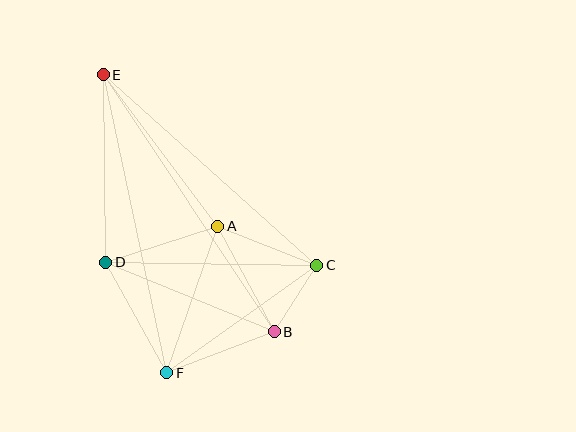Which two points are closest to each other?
Points B and C are closest to each other.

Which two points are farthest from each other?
Points B and E are farthest from each other.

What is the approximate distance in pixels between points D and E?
The distance between D and E is approximately 187 pixels.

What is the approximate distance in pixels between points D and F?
The distance between D and F is approximately 126 pixels.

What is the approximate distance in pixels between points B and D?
The distance between B and D is approximately 182 pixels.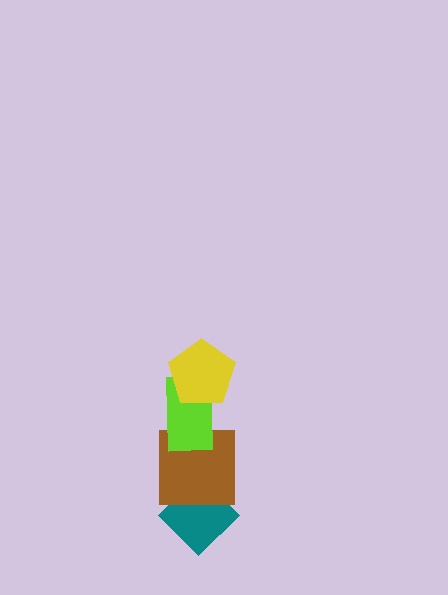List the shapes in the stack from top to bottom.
From top to bottom: the yellow pentagon, the lime rectangle, the brown square, the teal diamond.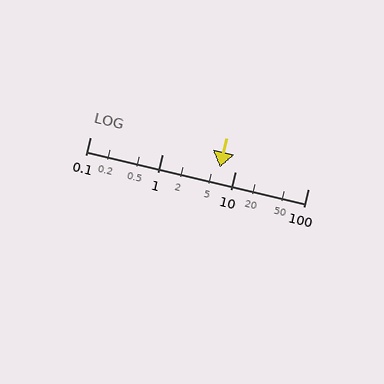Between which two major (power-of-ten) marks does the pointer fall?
The pointer is between 1 and 10.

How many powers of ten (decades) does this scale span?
The scale spans 3 decades, from 0.1 to 100.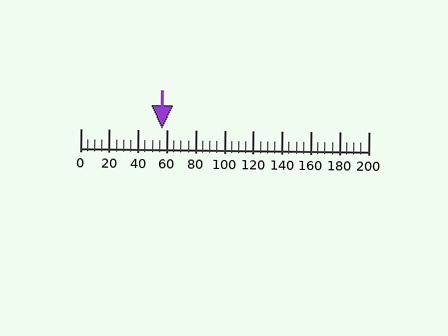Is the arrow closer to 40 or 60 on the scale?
The arrow is closer to 60.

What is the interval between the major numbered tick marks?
The major tick marks are spaced 20 units apart.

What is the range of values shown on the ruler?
The ruler shows values from 0 to 200.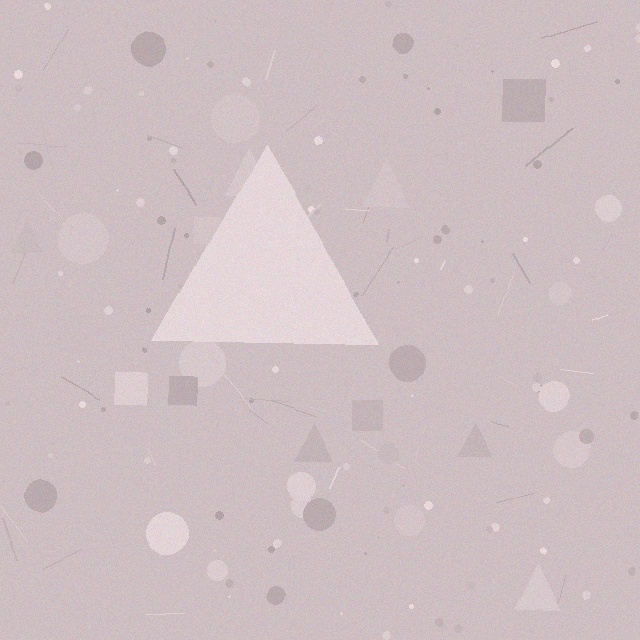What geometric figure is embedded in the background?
A triangle is embedded in the background.